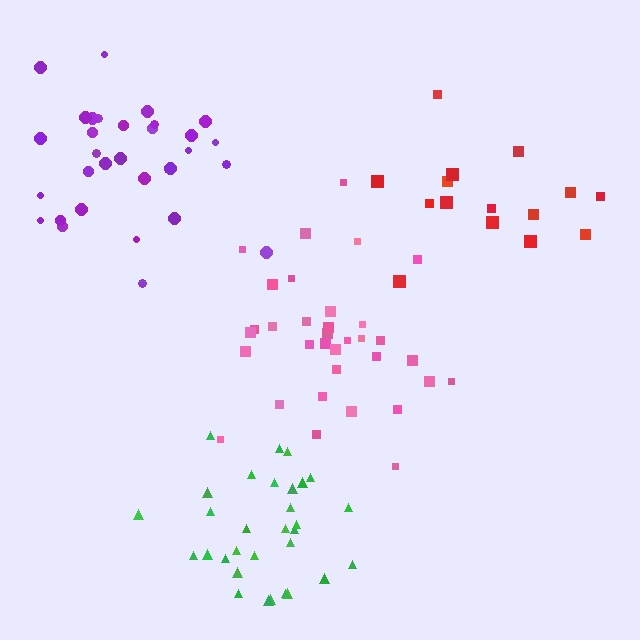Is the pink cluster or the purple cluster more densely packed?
Pink.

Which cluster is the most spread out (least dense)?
Red.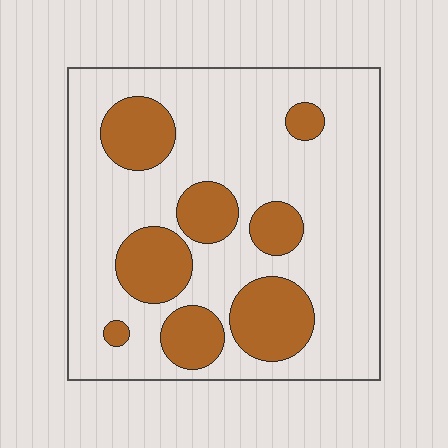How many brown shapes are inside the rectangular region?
8.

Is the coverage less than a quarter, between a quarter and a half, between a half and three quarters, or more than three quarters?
Between a quarter and a half.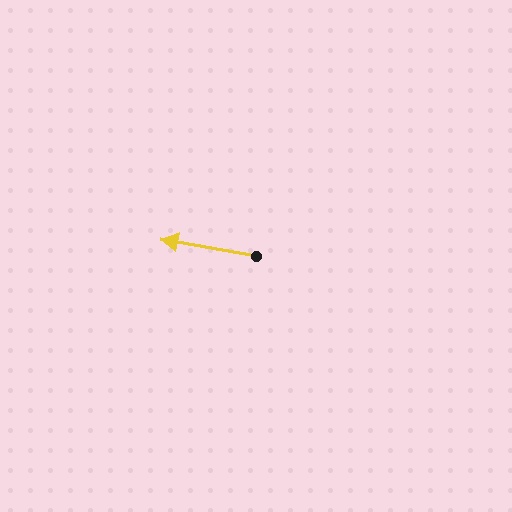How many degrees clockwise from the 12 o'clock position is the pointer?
Approximately 280 degrees.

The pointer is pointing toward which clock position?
Roughly 9 o'clock.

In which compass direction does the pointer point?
West.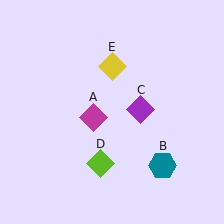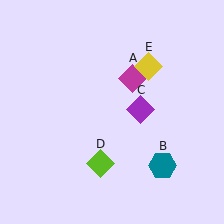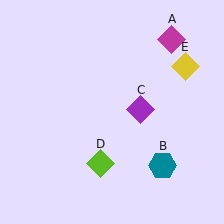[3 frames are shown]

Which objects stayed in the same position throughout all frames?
Teal hexagon (object B) and purple diamond (object C) and lime diamond (object D) remained stationary.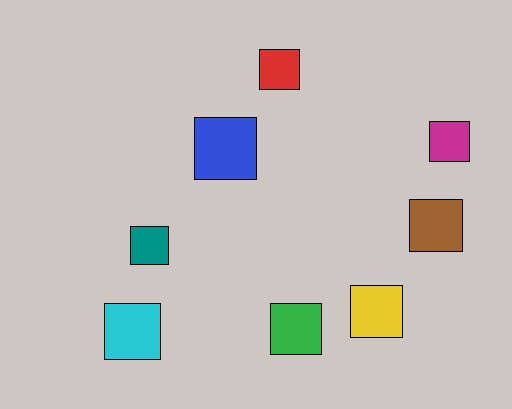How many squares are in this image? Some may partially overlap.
There are 8 squares.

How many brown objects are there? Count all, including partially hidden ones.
There is 1 brown object.